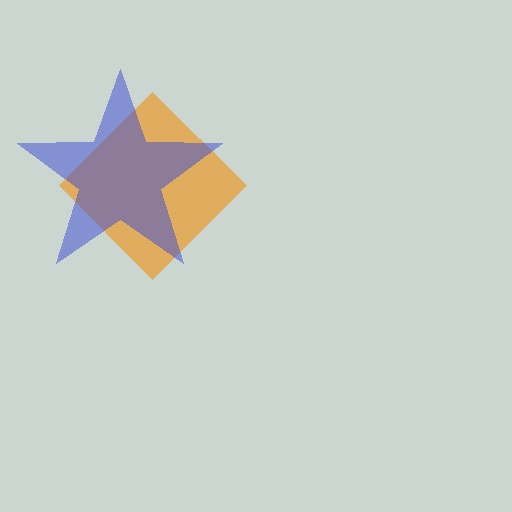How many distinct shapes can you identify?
There are 2 distinct shapes: an orange diamond, a blue star.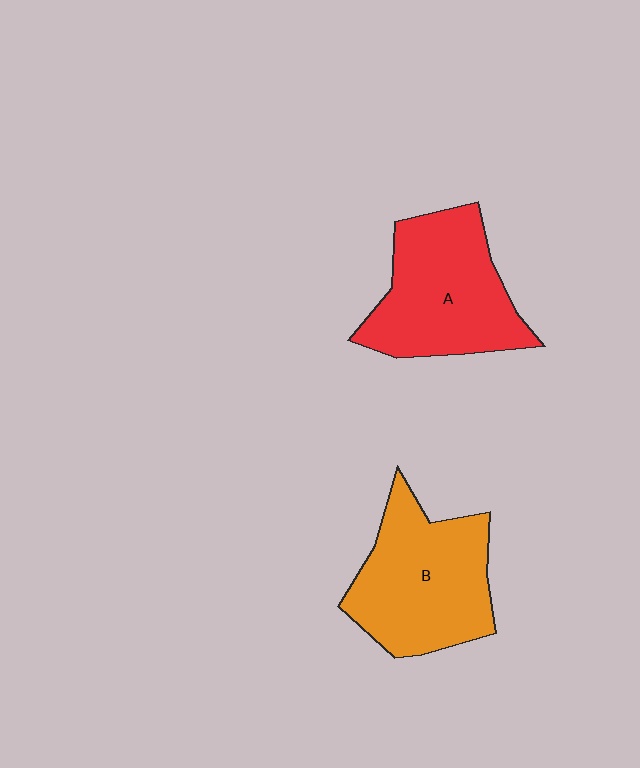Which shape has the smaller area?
Shape A (red).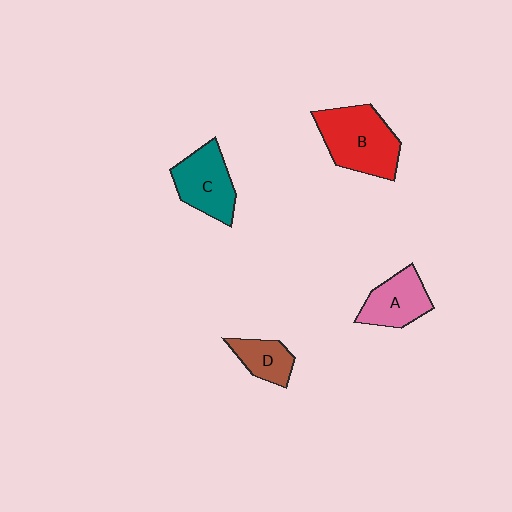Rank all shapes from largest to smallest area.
From largest to smallest: B (red), C (teal), A (pink), D (brown).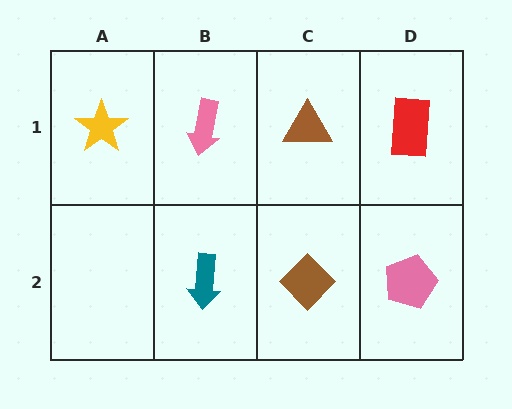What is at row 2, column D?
A pink pentagon.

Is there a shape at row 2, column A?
No, that cell is empty.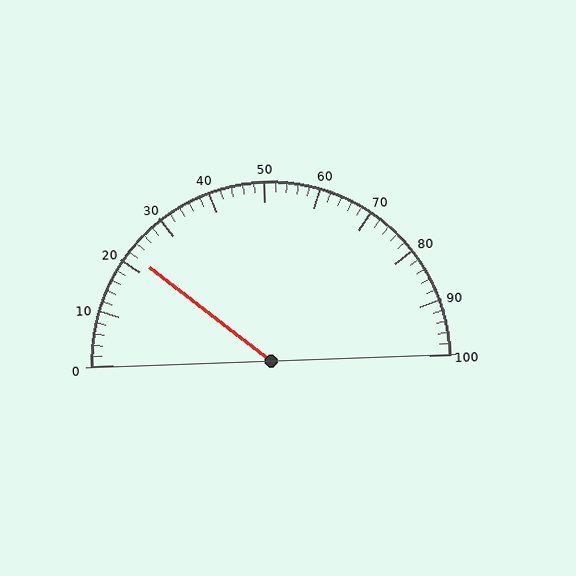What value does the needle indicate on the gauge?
The needle indicates approximately 22.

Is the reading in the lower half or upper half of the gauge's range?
The reading is in the lower half of the range (0 to 100).